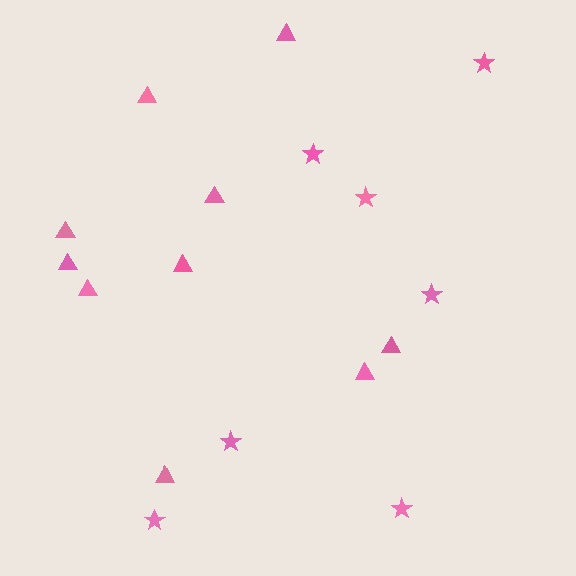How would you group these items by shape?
There are 2 groups: one group of stars (7) and one group of triangles (10).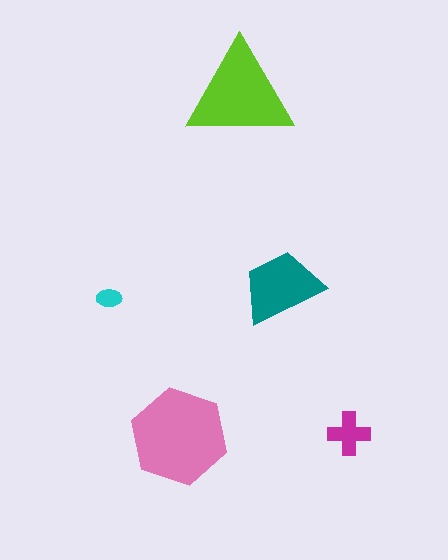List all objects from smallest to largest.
The cyan ellipse, the magenta cross, the teal trapezoid, the lime triangle, the pink hexagon.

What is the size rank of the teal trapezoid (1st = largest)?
3rd.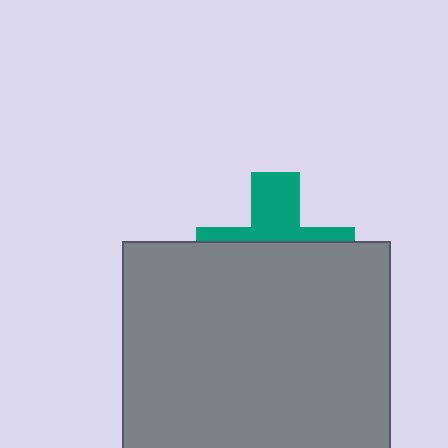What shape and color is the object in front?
The object in front is a gray square.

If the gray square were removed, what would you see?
You would see the complete teal cross.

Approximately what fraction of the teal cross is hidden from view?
Roughly 62% of the teal cross is hidden behind the gray square.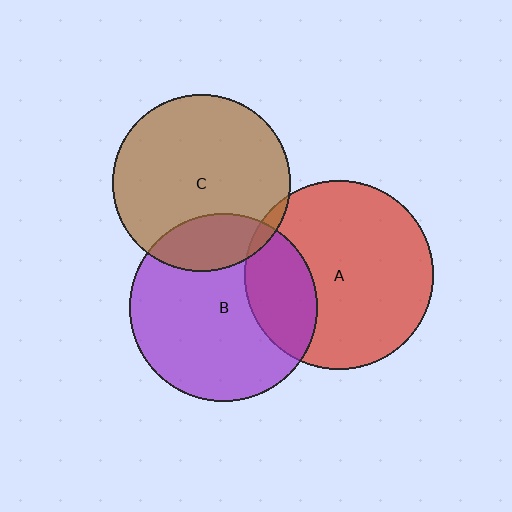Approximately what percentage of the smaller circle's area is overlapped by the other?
Approximately 25%.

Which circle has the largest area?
Circle A (red).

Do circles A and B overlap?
Yes.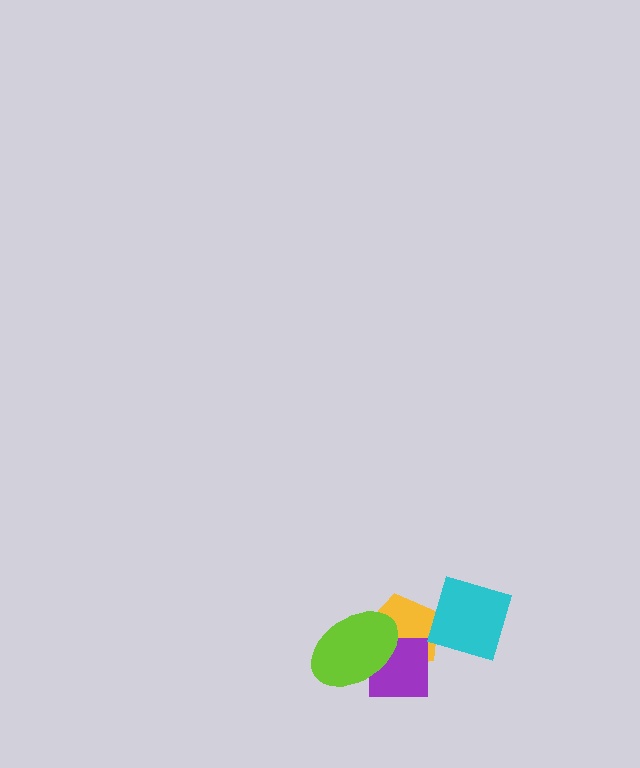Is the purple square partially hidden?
Yes, it is partially covered by another shape.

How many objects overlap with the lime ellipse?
2 objects overlap with the lime ellipse.